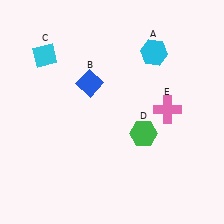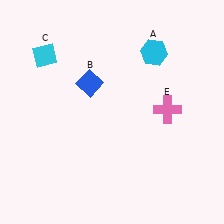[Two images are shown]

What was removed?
The green hexagon (D) was removed in Image 2.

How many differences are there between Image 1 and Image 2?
There is 1 difference between the two images.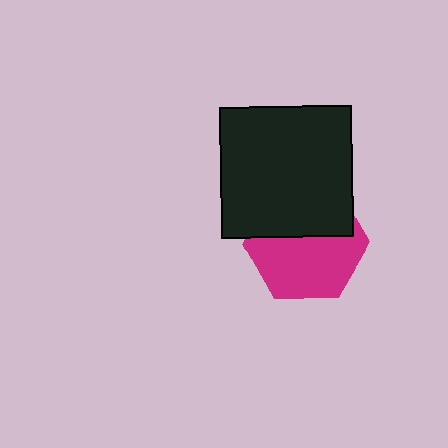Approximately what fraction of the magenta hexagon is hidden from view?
Roughly 43% of the magenta hexagon is hidden behind the black square.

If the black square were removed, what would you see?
You would see the complete magenta hexagon.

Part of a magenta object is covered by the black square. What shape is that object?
It is a hexagon.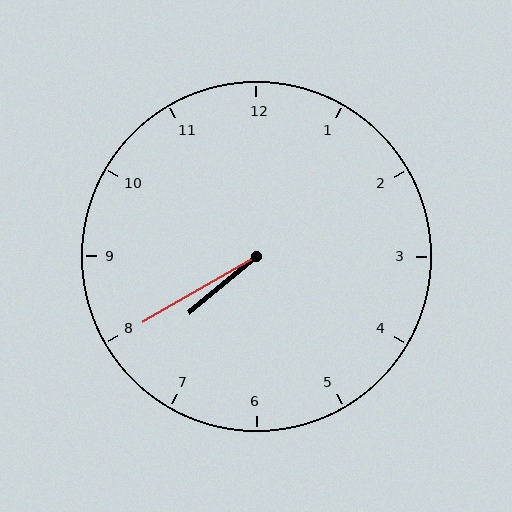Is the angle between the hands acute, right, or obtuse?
It is acute.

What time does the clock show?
7:40.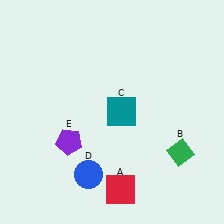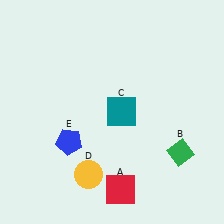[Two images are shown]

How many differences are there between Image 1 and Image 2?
There are 2 differences between the two images.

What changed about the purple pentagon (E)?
In Image 1, E is purple. In Image 2, it changed to blue.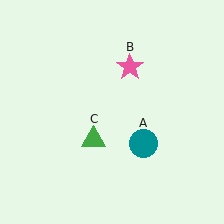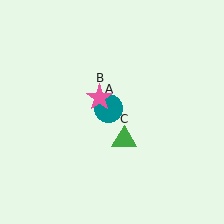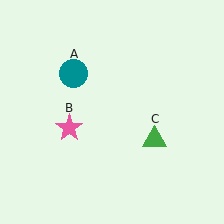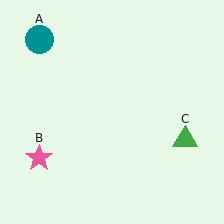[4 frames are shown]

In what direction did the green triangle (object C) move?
The green triangle (object C) moved right.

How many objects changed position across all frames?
3 objects changed position: teal circle (object A), pink star (object B), green triangle (object C).